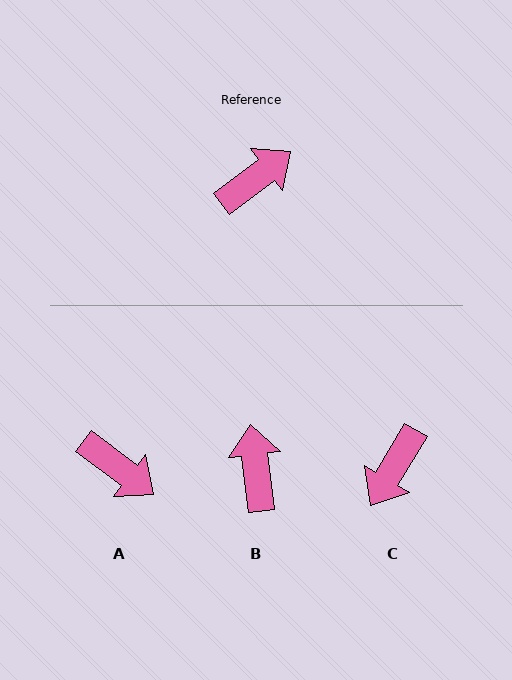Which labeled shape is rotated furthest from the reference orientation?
C, about 158 degrees away.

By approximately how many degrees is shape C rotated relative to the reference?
Approximately 158 degrees clockwise.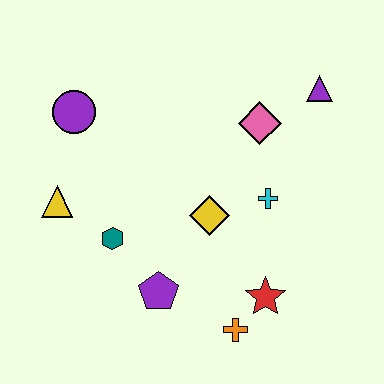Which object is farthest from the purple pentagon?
The purple triangle is farthest from the purple pentagon.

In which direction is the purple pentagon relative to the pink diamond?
The purple pentagon is below the pink diamond.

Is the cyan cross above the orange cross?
Yes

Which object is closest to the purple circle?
The yellow triangle is closest to the purple circle.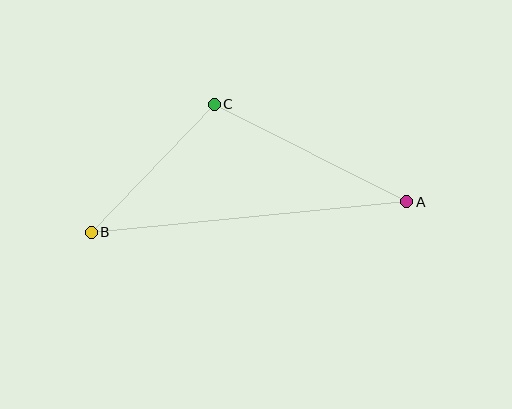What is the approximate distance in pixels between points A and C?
The distance between A and C is approximately 216 pixels.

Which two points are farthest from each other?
Points A and B are farthest from each other.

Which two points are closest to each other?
Points B and C are closest to each other.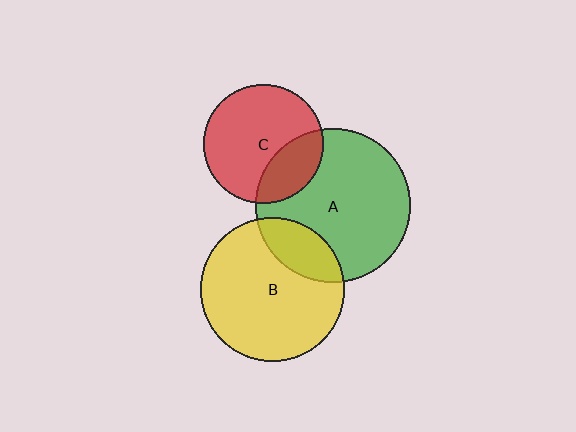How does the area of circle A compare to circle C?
Approximately 1.7 times.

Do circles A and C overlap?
Yes.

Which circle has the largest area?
Circle A (green).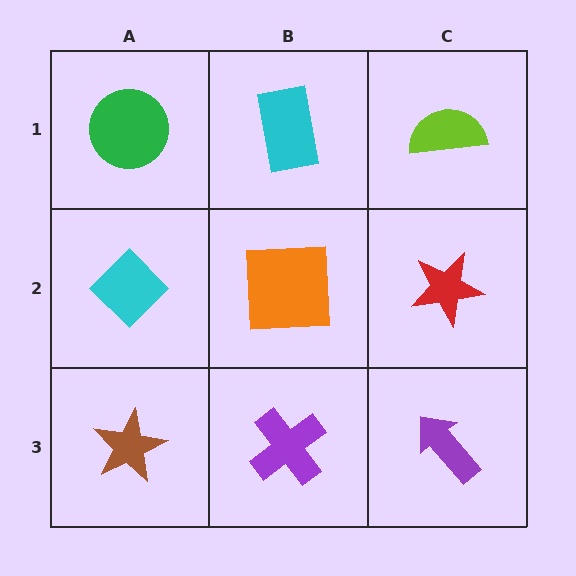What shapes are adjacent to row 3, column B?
An orange square (row 2, column B), a brown star (row 3, column A), a purple arrow (row 3, column C).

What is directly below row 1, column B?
An orange square.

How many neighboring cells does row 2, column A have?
3.